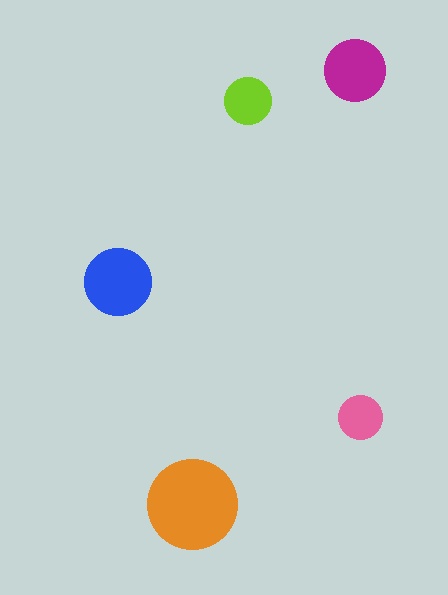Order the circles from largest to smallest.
the orange one, the blue one, the magenta one, the lime one, the pink one.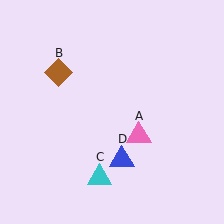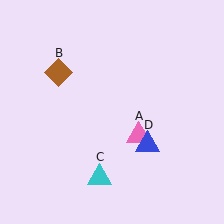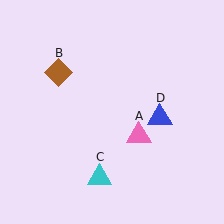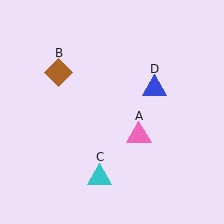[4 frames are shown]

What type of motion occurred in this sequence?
The blue triangle (object D) rotated counterclockwise around the center of the scene.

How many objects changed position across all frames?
1 object changed position: blue triangle (object D).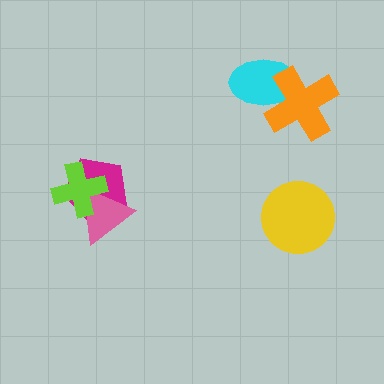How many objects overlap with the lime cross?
2 objects overlap with the lime cross.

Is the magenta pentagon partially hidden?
Yes, it is partially covered by another shape.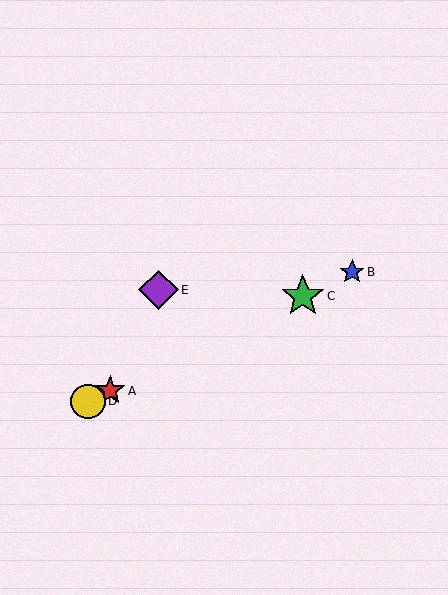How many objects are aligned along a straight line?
4 objects (A, B, C, D) are aligned along a straight line.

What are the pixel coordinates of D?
Object D is at (88, 401).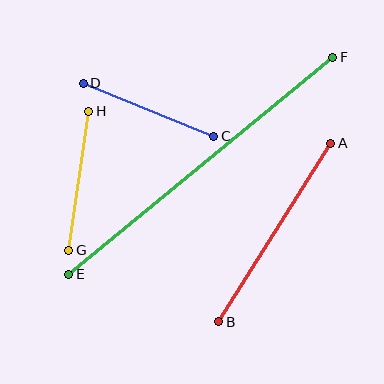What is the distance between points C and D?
The distance is approximately 141 pixels.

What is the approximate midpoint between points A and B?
The midpoint is at approximately (275, 232) pixels.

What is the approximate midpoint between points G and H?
The midpoint is at approximately (79, 181) pixels.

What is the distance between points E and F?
The distance is approximately 342 pixels.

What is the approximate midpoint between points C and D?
The midpoint is at approximately (149, 110) pixels.